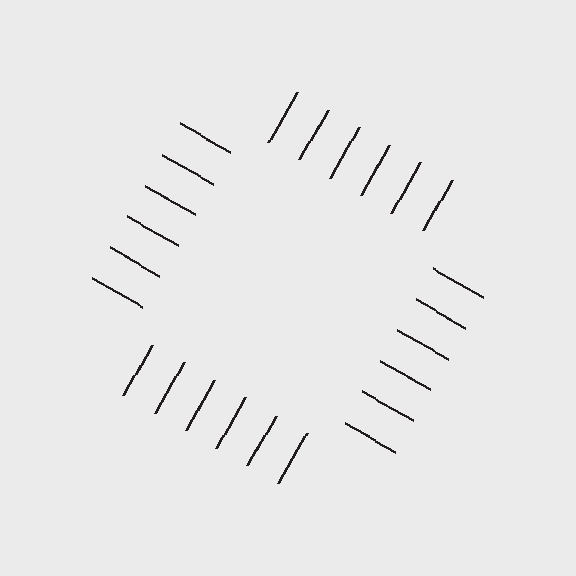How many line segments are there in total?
24 — 6 along each of the 4 edges.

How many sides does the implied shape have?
4 sides — the line-ends trace a square.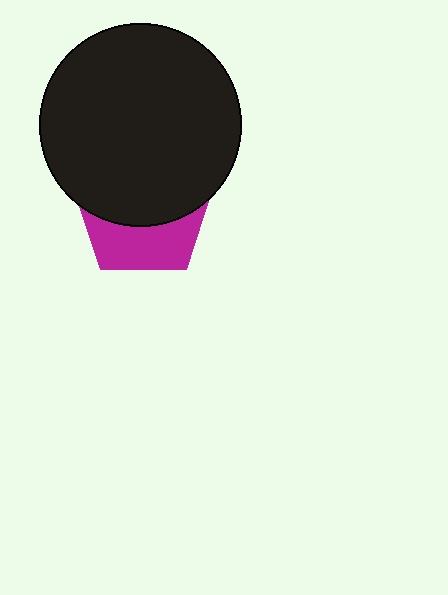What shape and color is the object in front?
The object in front is a black circle.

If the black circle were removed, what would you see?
You would see the complete magenta pentagon.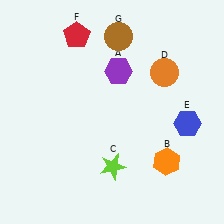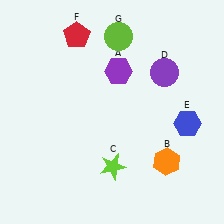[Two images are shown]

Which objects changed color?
D changed from orange to purple. G changed from brown to lime.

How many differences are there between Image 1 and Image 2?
There are 2 differences between the two images.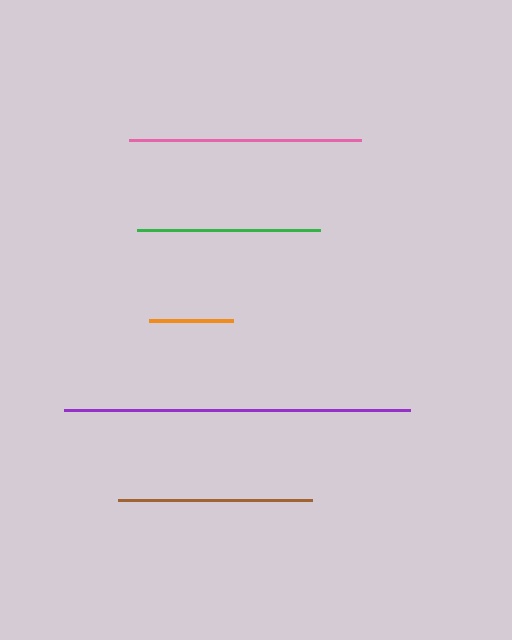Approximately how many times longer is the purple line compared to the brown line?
The purple line is approximately 1.8 times the length of the brown line.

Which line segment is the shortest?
The orange line is the shortest at approximately 84 pixels.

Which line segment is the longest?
The purple line is the longest at approximately 346 pixels.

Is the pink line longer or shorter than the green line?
The pink line is longer than the green line.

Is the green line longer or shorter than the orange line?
The green line is longer than the orange line.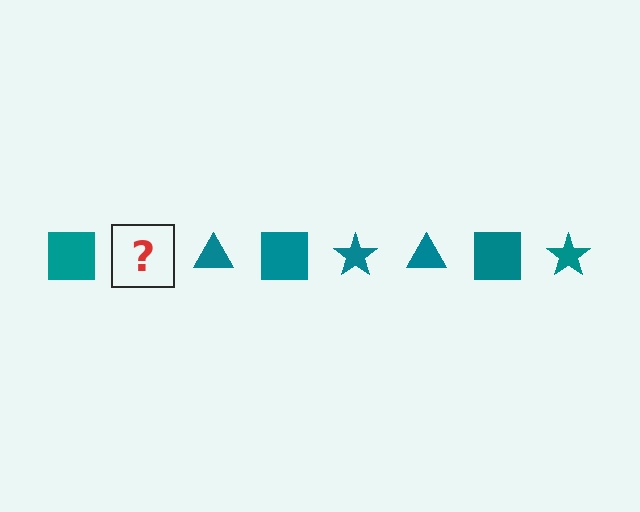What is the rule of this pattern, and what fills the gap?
The rule is that the pattern cycles through square, star, triangle shapes in teal. The gap should be filled with a teal star.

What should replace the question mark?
The question mark should be replaced with a teal star.